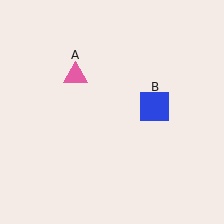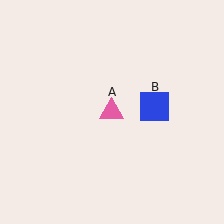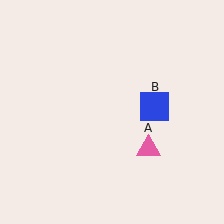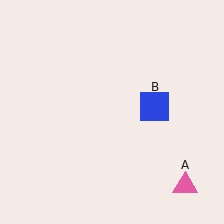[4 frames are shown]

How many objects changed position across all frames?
1 object changed position: pink triangle (object A).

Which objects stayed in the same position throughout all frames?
Blue square (object B) remained stationary.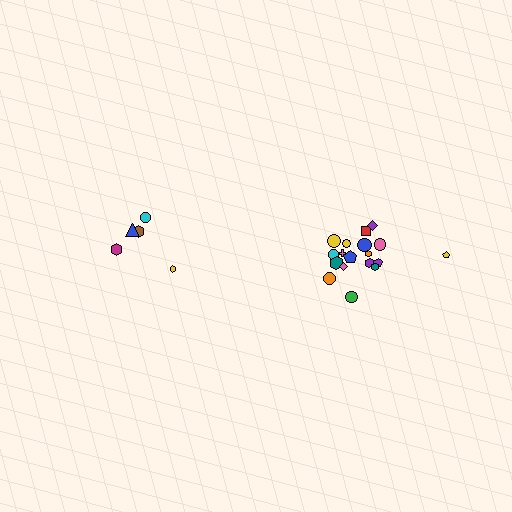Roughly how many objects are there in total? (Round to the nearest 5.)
Roughly 25 objects in total.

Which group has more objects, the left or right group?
The right group.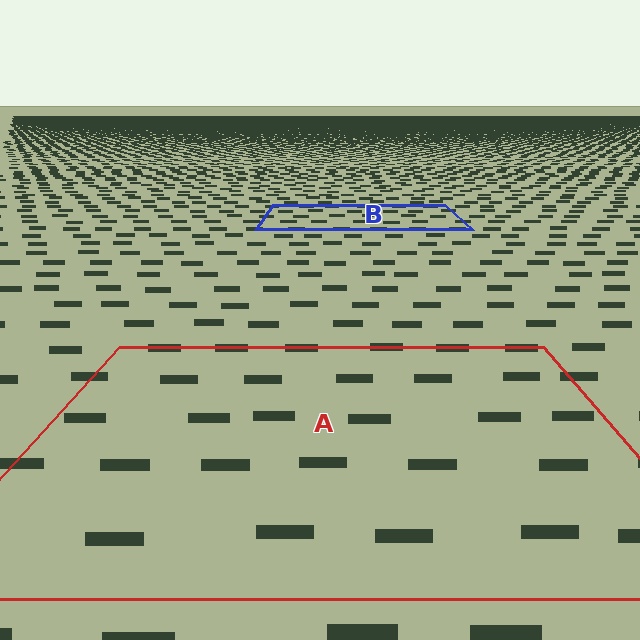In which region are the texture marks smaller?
The texture marks are smaller in region B, because it is farther away.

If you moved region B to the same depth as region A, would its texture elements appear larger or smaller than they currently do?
They would appear larger. At a closer depth, the same texture elements are projected at a bigger on-screen size.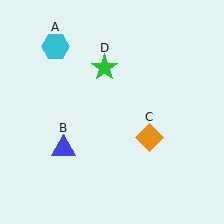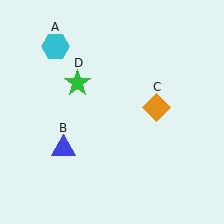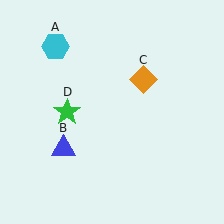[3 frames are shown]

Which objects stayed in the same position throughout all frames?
Cyan hexagon (object A) and blue triangle (object B) remained stationary.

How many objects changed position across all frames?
2 objects changed position: orange diamond (object C), green star (object D).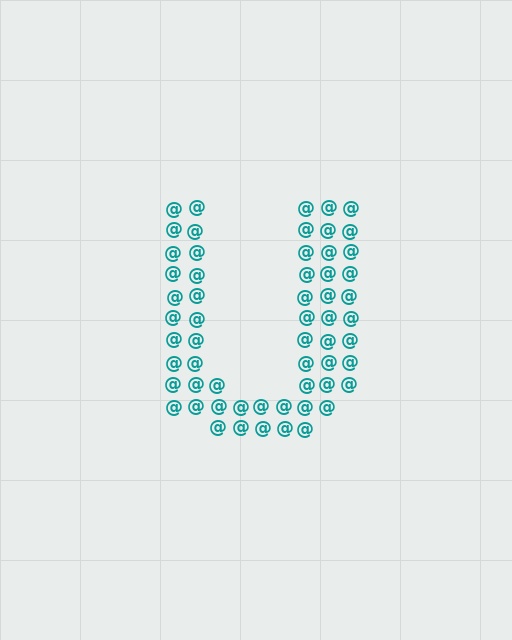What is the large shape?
The large shape is the letter U.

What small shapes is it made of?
It is made of small at signs.